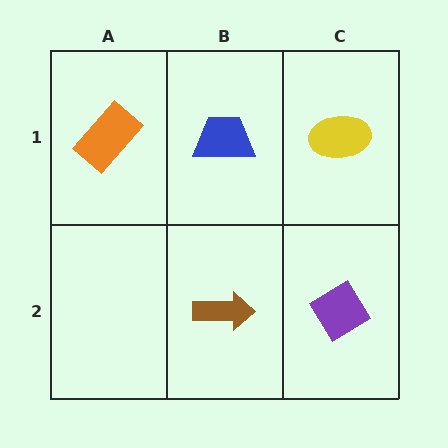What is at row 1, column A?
An orange rectangle.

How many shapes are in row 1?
3 shapes.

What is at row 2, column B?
A brown arrow.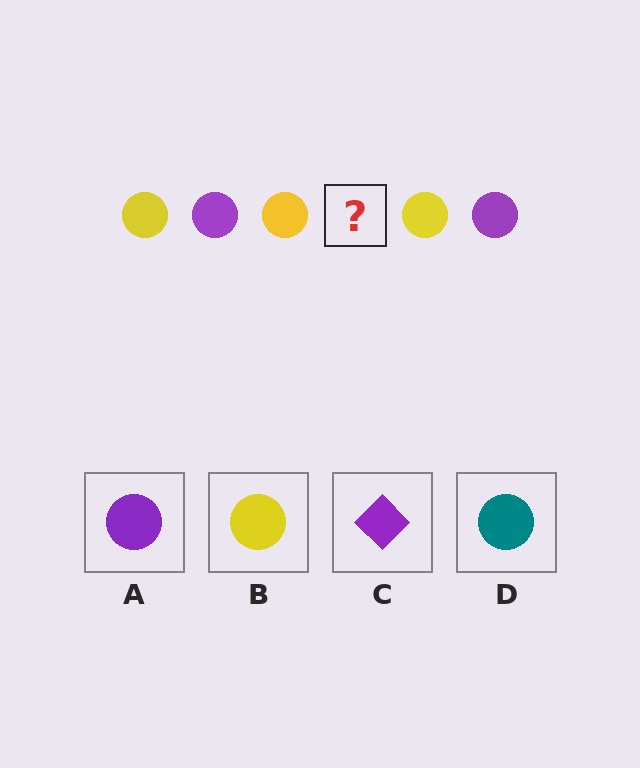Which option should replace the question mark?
Option A.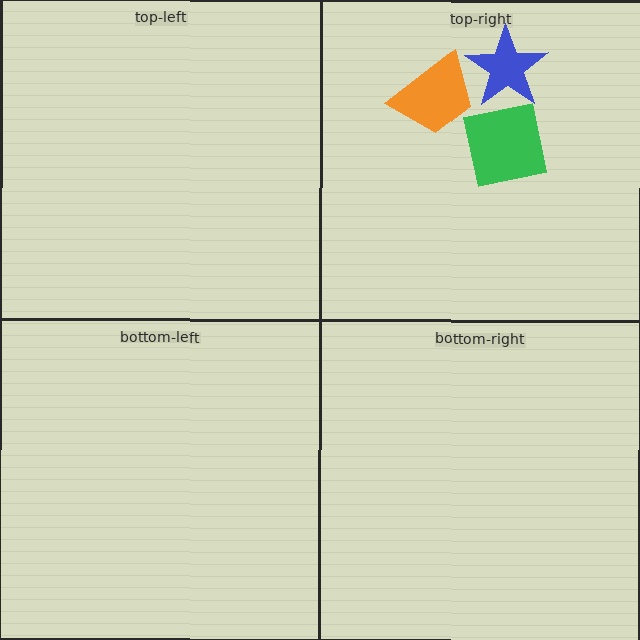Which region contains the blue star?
The top-right region.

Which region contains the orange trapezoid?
The top-right region.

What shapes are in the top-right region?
The green square, the orange trapezoid, the blue star.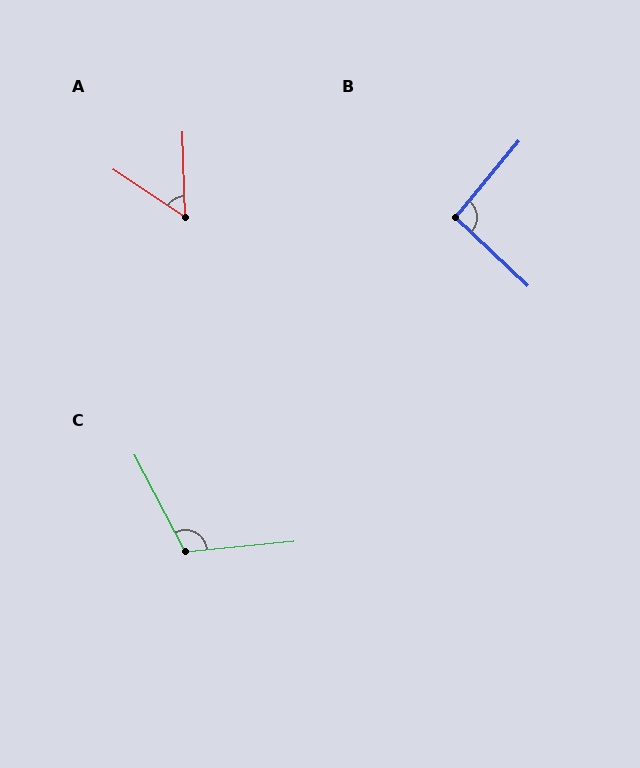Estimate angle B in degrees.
Approximately 93 degrees.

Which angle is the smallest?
A, at approximately 54 degrees.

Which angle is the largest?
C, at approximately 113 degrees.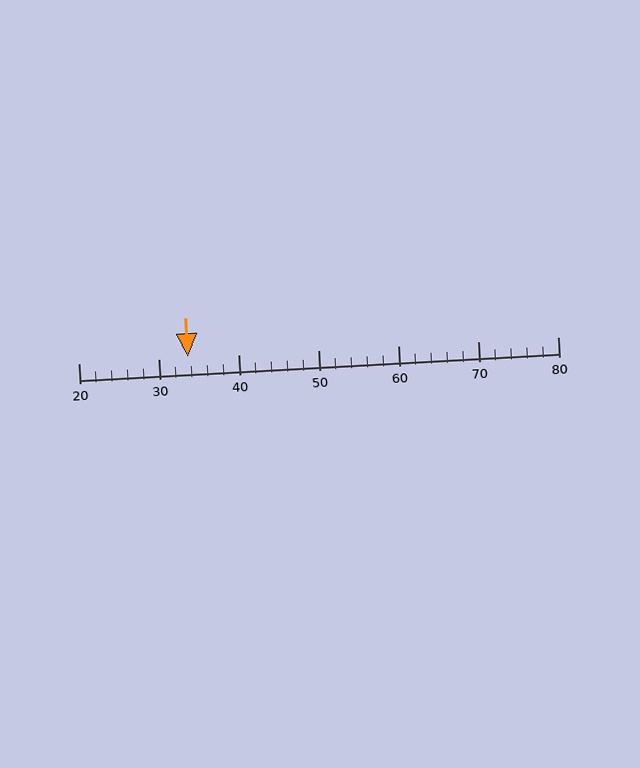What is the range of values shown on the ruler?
The ruler shows values from 20 to 80.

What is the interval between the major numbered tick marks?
The major tick marks are spaced 10 units apart.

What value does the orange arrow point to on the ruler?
The orange arrow points to approximately 34.